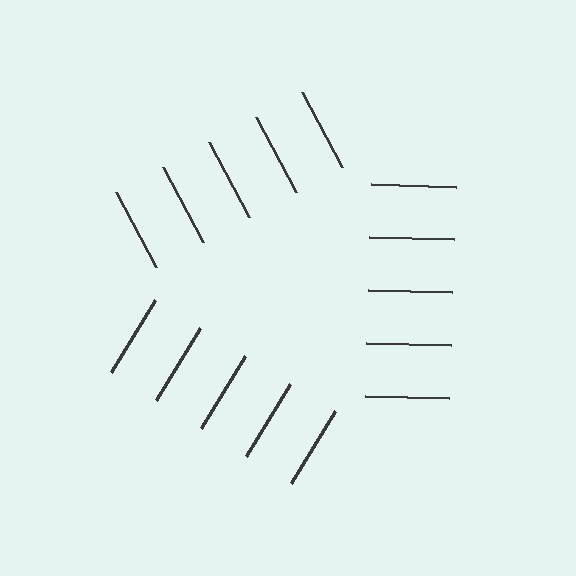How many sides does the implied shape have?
3 sides — the line-ends trace a triangle.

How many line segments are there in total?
15 — 5 along each of the 3 edges.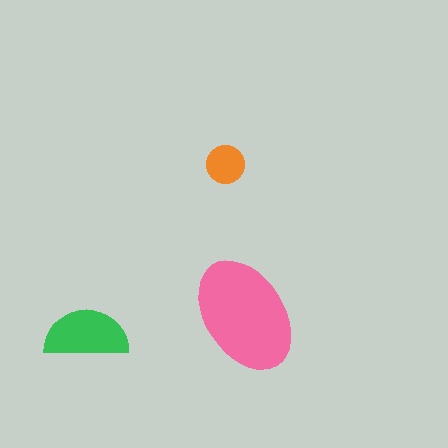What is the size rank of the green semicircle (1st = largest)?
2nd.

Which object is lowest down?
The green semicircle is bottommost.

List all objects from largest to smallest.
The pink ellipse, the green semicircle, the orange circle.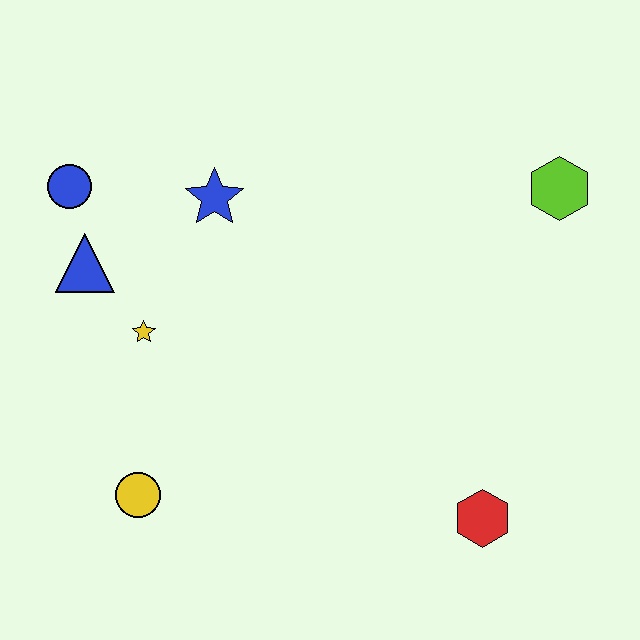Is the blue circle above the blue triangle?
Yes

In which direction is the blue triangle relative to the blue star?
The blue triangle is to the left of the blue star.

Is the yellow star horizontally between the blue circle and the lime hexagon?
Yes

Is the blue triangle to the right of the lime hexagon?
No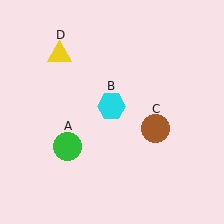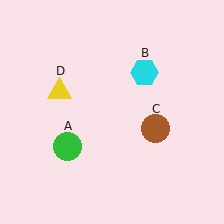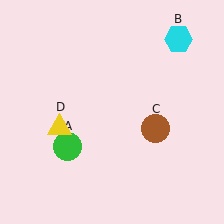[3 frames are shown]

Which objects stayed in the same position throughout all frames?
Green circle (object A) and brown circle (object C) remained stationary.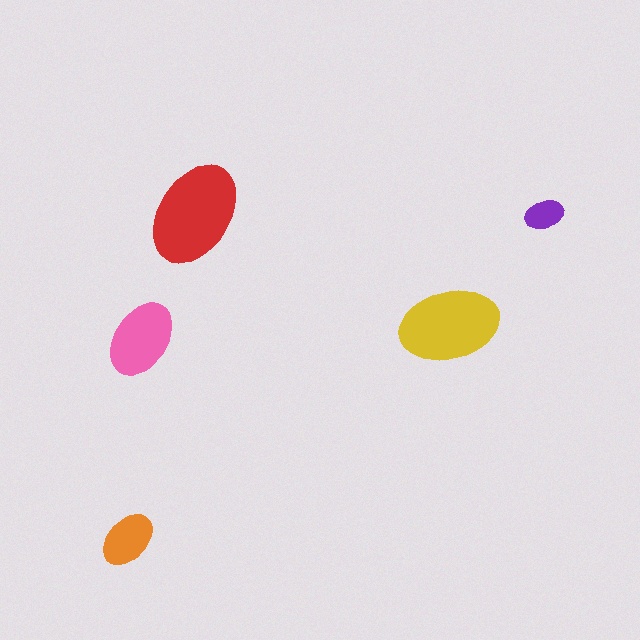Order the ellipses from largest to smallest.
the red one, the yellow one, the pink one, the orange one, the purple one.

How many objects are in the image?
There are 5 objects in the image.